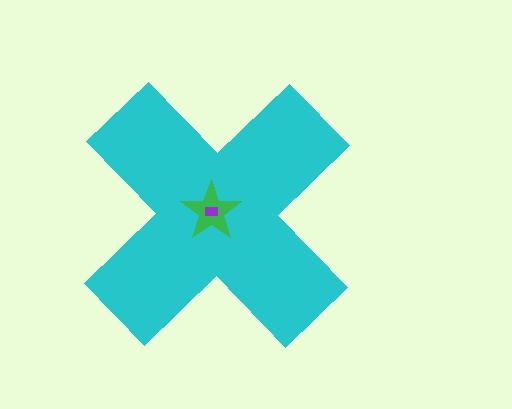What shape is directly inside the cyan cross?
The green star.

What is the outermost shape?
The cyan cross.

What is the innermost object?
The purple rectangle.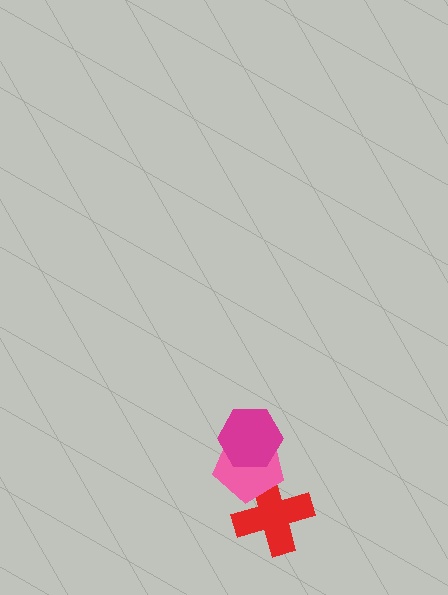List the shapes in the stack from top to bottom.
From top to bottom: the magenta hexagon, the pink pentagon, the red cross.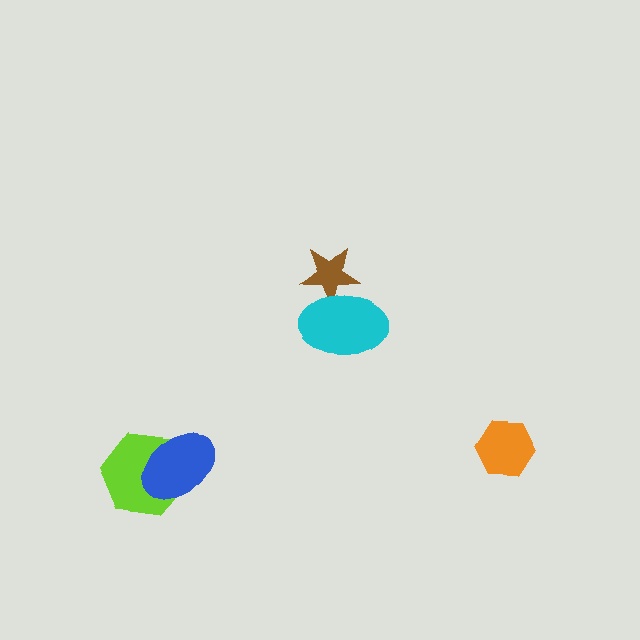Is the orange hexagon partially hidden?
No, no other shape covers it.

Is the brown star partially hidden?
Yes, it is partially covered by another shape.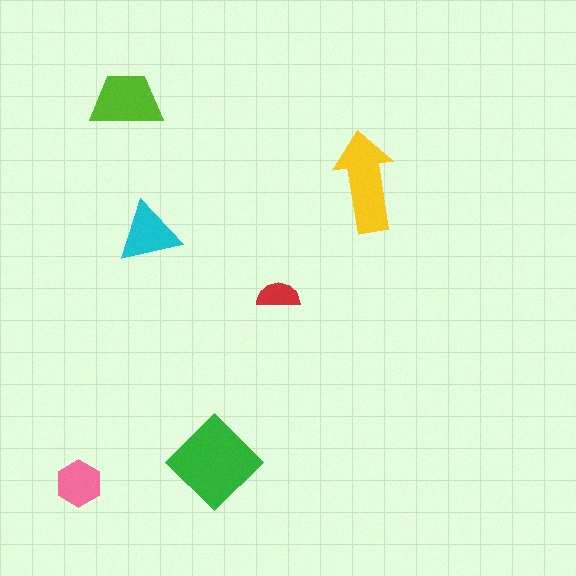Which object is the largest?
The green diamond.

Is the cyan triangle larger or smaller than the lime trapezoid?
Smaller.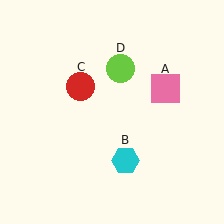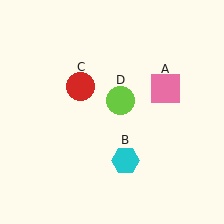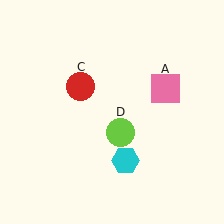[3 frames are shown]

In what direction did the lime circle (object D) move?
The lime circle (object D) moved down.